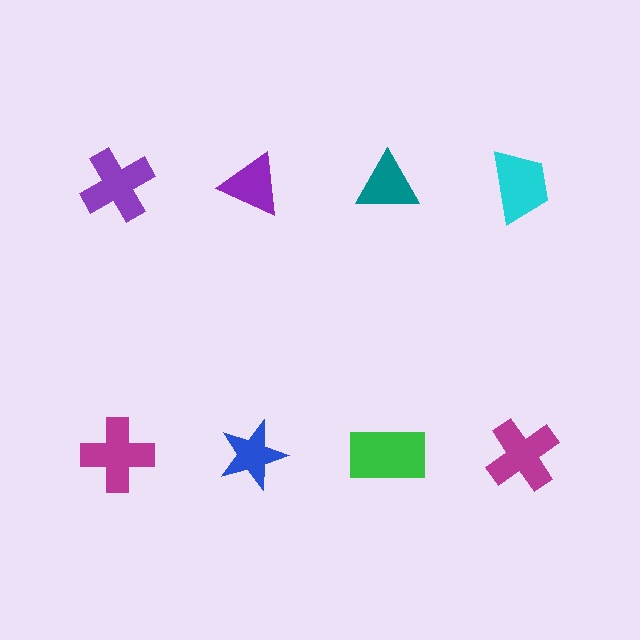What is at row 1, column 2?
A purple triangle.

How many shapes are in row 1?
4 shapes.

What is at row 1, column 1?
A purple cross.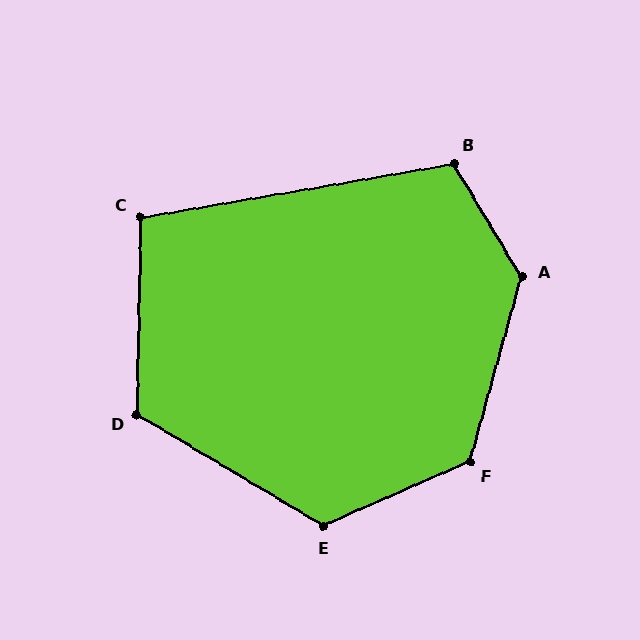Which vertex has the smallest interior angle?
C, at approximately 101 degrees.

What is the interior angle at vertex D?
Approximately 120 degrees (obtuse).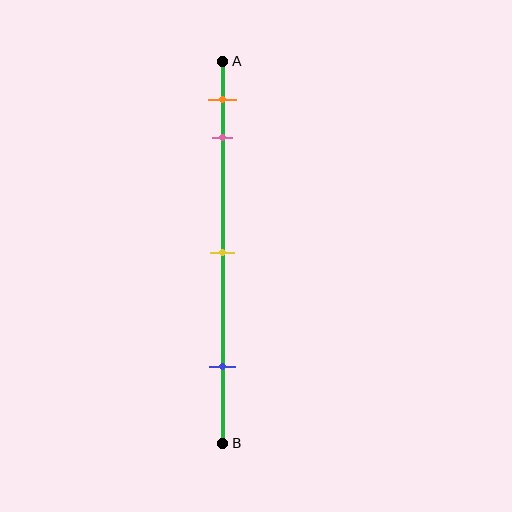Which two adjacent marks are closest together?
The orange and pink marks are the closest adjacent pair.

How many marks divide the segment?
There are 4 marks dividing the segment.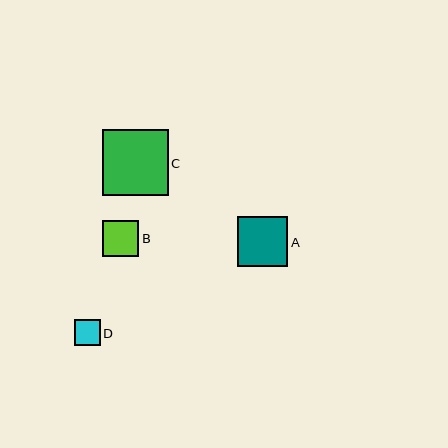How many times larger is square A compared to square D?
Square A is approximately 1.9 times the size of square D.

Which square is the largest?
Square C is the largest with a size of approximately 66 pixels.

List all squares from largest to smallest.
From largest to smallest: C, A, B, D.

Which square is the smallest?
Square D is the smallest with a size of approximately 26 pixels.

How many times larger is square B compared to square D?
Square B is approximately 1.4 times the size of square D.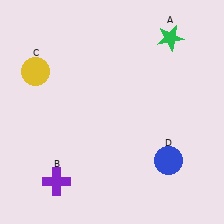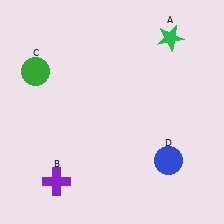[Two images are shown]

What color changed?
The circle (C) changed from yellow in Image 1 to green in Image 2.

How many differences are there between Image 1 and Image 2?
There is 1 difference between the two images.